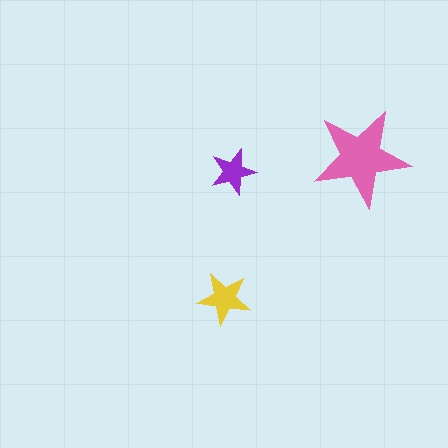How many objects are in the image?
There are 3 objects in the image.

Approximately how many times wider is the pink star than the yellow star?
About 2 times wider.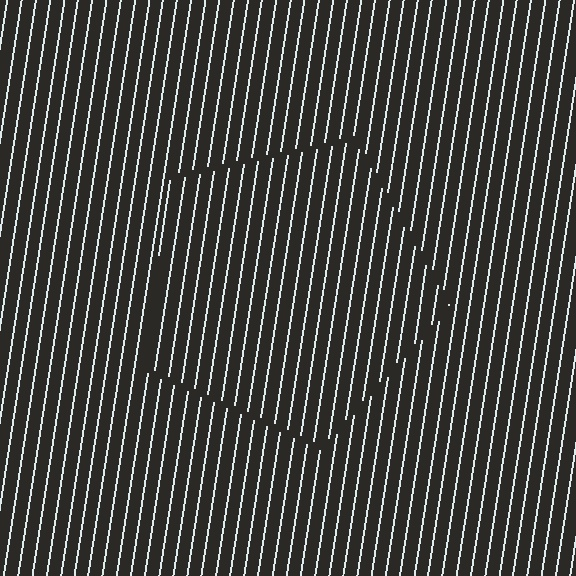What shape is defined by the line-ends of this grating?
An illusory pentagon. The interior of the shape contains the same grating, shifted by half a period — the contour is defined by the phase discontinuity where line-ends from the inner and outer gratings abut.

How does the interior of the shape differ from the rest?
The interior of the shape contains the same grating, shifted by half a period — the contour is defined by the phase discontinuity where line-ends from the inner and outer gratings abut.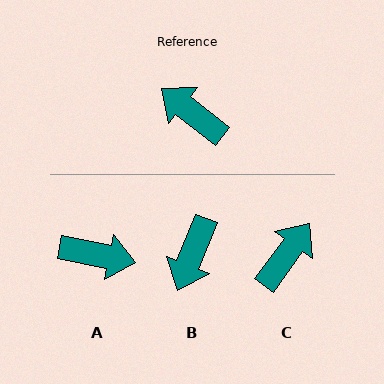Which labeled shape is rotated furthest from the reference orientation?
A, about 153 degrees away.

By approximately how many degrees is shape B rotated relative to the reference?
Approximately 106 degrees counter-clockwise.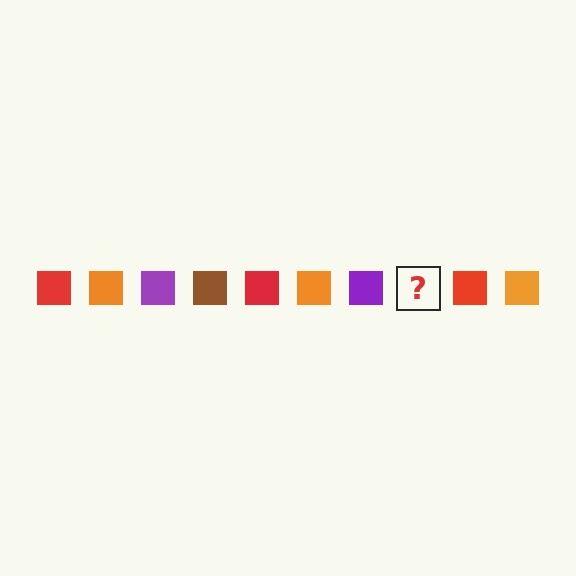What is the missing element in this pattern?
The missing element is a brown square.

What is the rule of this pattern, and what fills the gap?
The rule is that the pattern cycles through red, orange, purple, brown squares. The gap should be filled with a brown square.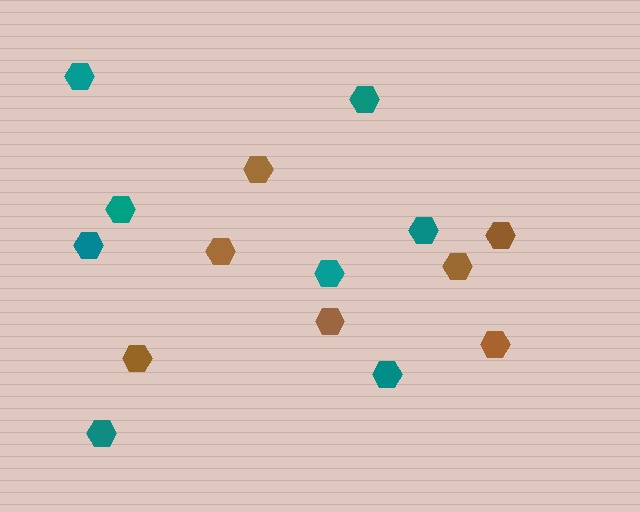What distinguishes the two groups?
There are 2 groups: one group of brown hexagons (7) and one group of teal hexagons (8).